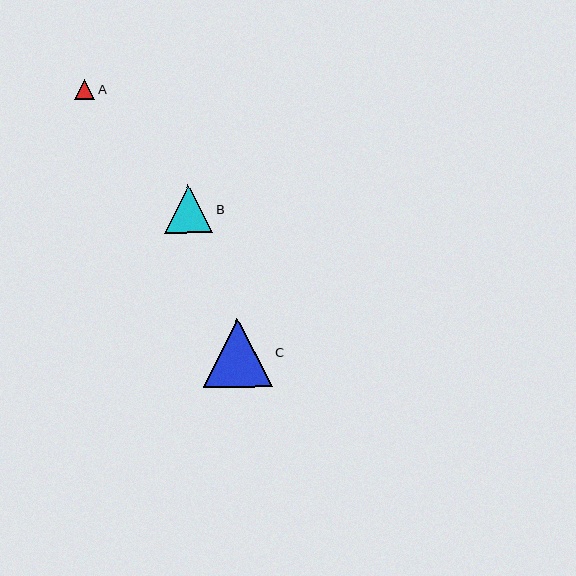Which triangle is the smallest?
Triangle A is the smallest with a size of approximately 20 pixels.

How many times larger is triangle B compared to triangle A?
Triangle B is approximately 2.4 times the size of triangle A.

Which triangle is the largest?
Triangle C is the largest with a size of approximately 69 pixels.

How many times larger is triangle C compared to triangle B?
Triangle C is approximately 1.4 times the size of triangle B.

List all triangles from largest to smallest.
From largest to smallest: C, B, A.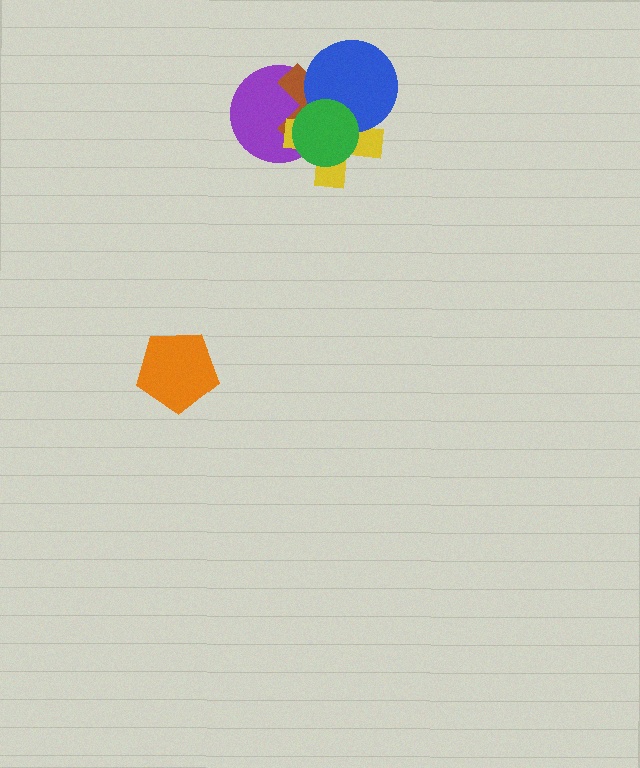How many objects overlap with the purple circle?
4 objects overlap with the purple circle.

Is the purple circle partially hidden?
Yes, it is partially covered by another shape.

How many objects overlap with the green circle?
4 objects overlap with the green circle.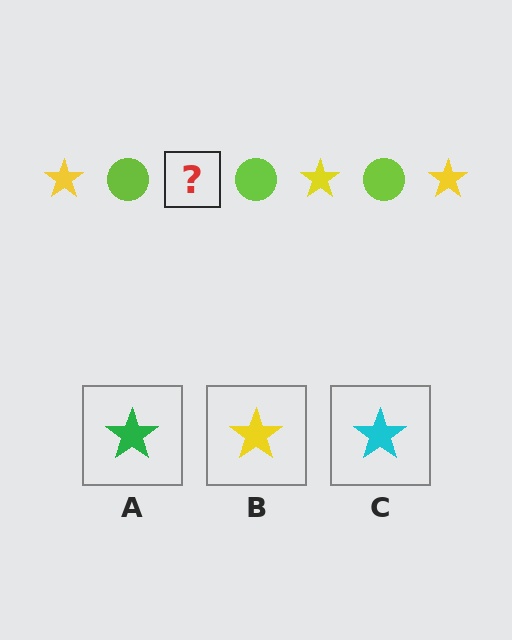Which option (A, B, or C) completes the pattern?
B.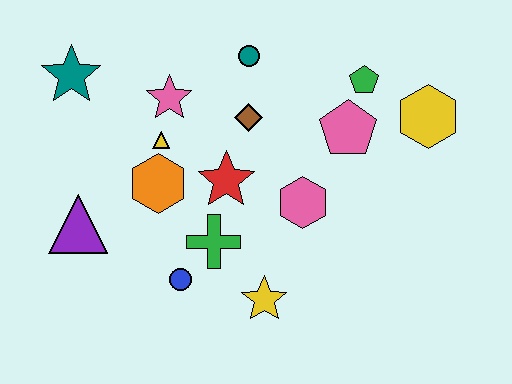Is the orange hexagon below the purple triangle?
No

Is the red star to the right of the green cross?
Yes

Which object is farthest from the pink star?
The yellow hexagon is farthest from the pink star.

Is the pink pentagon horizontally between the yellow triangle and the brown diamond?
No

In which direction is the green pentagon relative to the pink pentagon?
The green pentagon is above the pink pentagon.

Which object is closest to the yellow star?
The green cross is closest to the yellow star.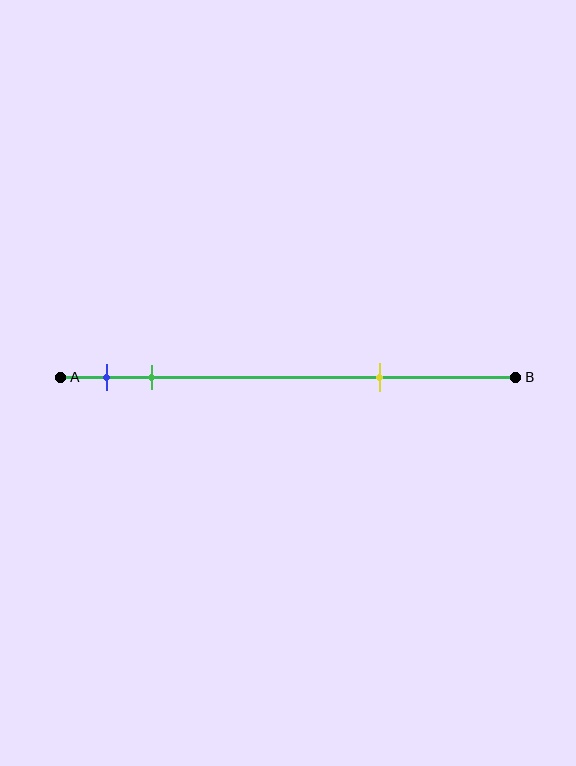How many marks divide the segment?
There are 3 marks dividing the segment.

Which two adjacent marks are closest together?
The blue and green marks are the closest adjacent pair.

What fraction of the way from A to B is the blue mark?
The blue mark is approximately 10% (0.1) of the way from A to B.